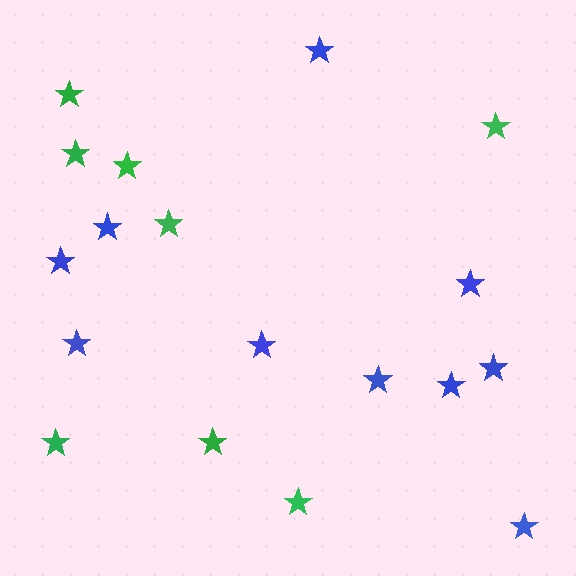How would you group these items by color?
There are 2 groups: one group of blue stars (10) and one group of green stars (8).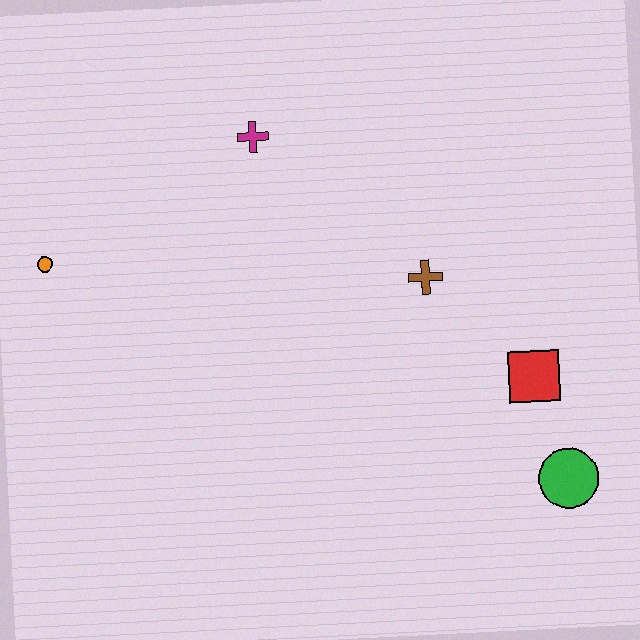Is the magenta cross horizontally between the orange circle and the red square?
Yes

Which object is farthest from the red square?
The orange circle is farthest from the red square.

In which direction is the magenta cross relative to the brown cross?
The magenta cross is to the left of the brown cross.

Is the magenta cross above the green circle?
Yes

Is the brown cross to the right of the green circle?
No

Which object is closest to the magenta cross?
The brown cross is closest to the magenta cross.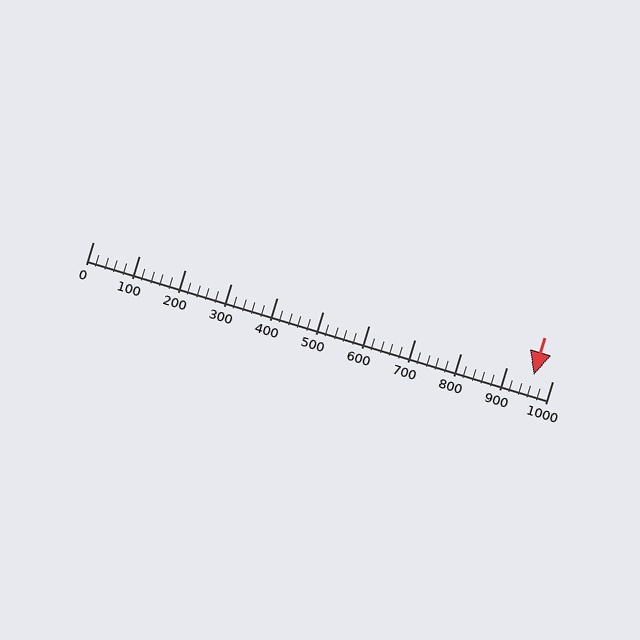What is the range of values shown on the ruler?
The ruler shows values from 0 to 1000.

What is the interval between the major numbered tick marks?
The major tick marks are spaced 100 units apart.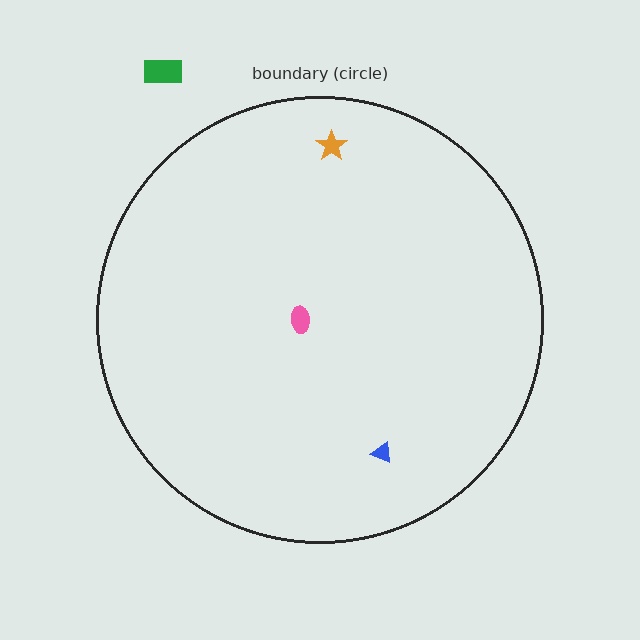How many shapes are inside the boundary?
3 inside, 1 outside.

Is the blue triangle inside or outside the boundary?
Inside.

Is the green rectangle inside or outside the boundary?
Outside.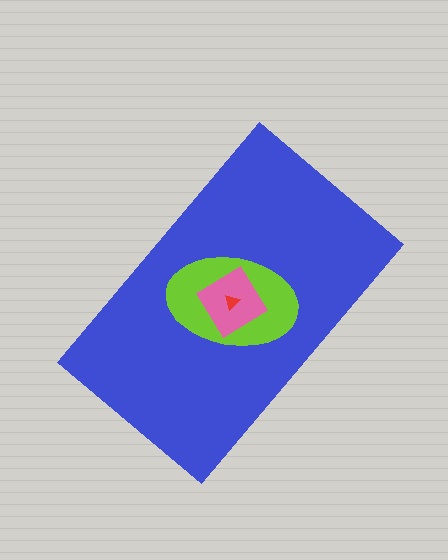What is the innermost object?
The red triangle.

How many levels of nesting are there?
4.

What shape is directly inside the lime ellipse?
The pink diamond.